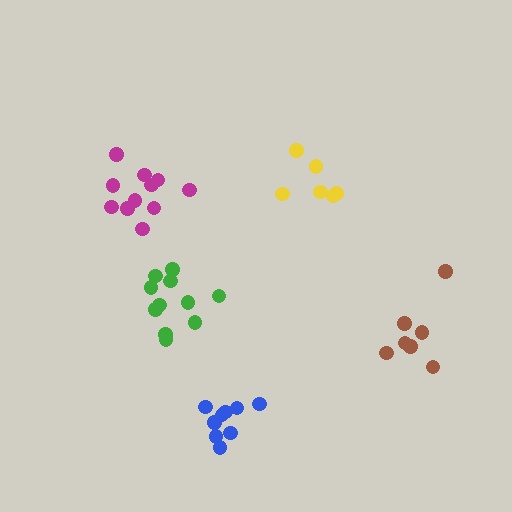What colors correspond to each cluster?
The clusters are colored: yellow, brown, magenta, green, blue.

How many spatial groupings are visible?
There are 5 spatial groupings.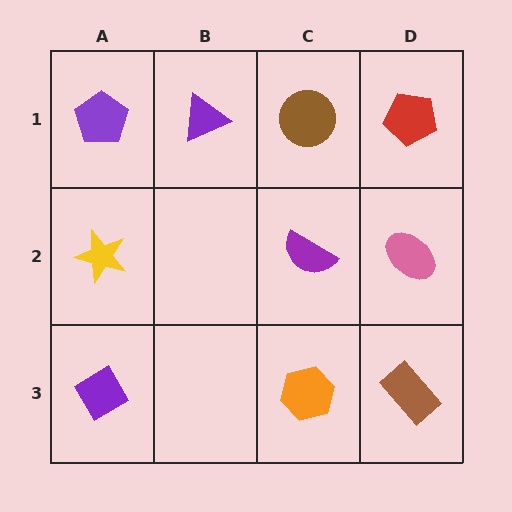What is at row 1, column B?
A purple triangle.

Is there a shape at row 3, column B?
No, that cell is empty.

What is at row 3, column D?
A brown rectangle.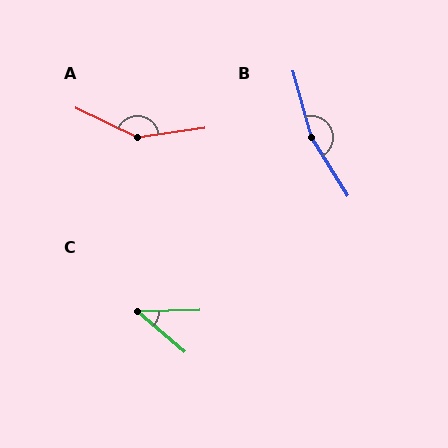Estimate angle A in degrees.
Approximately 146 degrees.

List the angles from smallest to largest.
C (42°), A (146°), B (163°).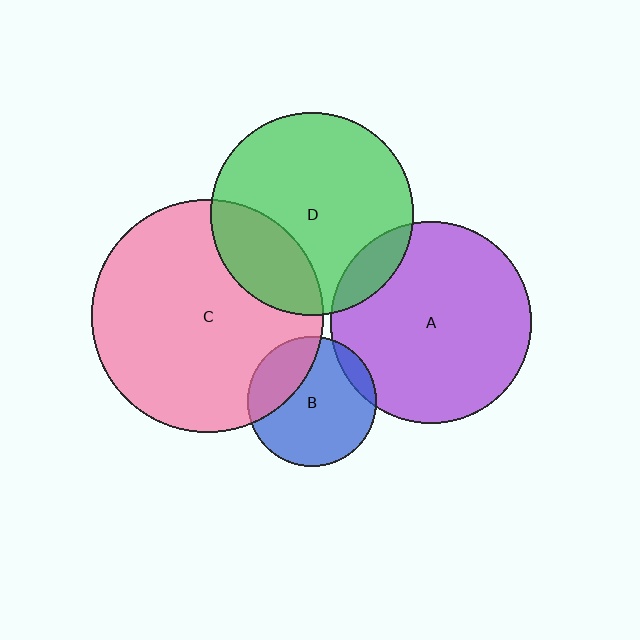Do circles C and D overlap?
Yes.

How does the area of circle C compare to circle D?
Approximately 1.3 times.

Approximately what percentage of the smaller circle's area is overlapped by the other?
Approximately 25%.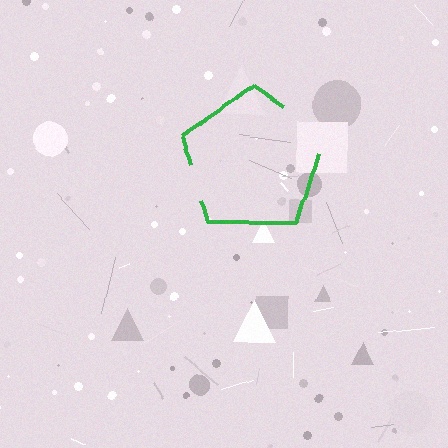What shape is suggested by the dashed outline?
The dashed outline suggests a pentagon.